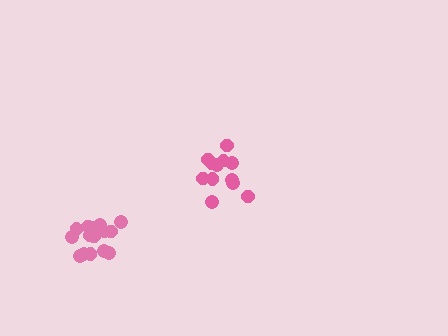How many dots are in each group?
Group 1: 16 dots, Group 2: 12 dots (28 total).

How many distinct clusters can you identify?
There are 2 distinct clusters.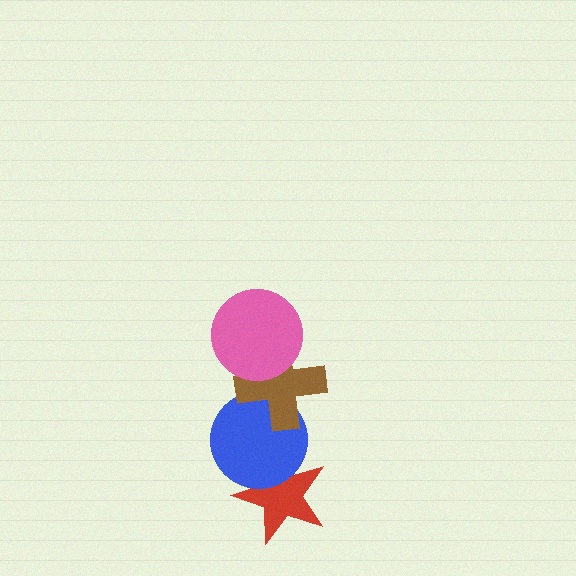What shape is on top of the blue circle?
The brown cross is on top of the blue circle.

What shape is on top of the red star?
The blue circle is on top of the red star.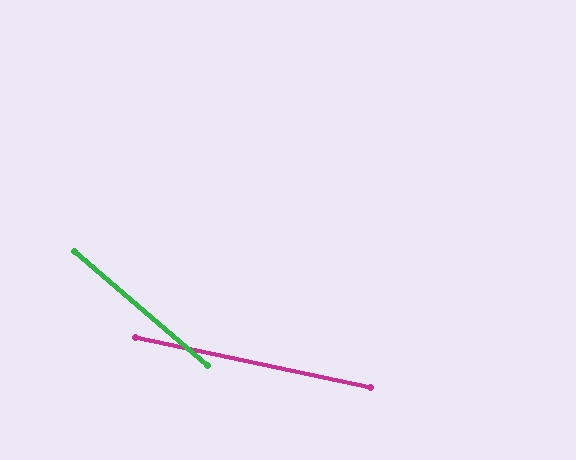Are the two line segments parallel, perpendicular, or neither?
Neither parallel nor perpendicular — they differ by about 29°.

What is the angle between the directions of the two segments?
Approximately 29 degrees.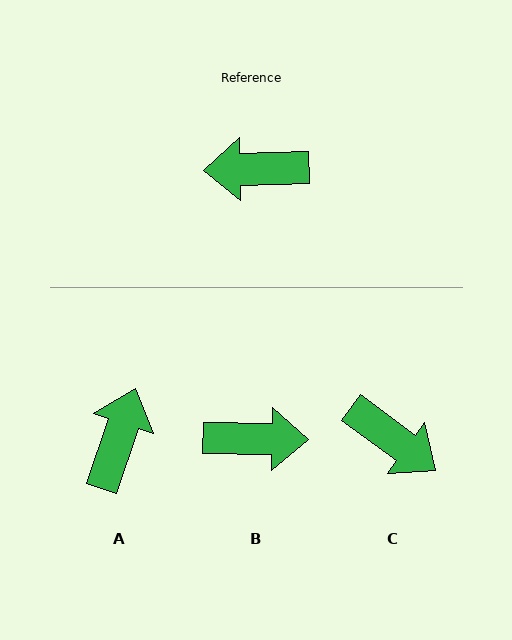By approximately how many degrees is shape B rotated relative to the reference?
Approximately 178 degrees counter-clockwise.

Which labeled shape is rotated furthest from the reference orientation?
B, about 178 degrees away.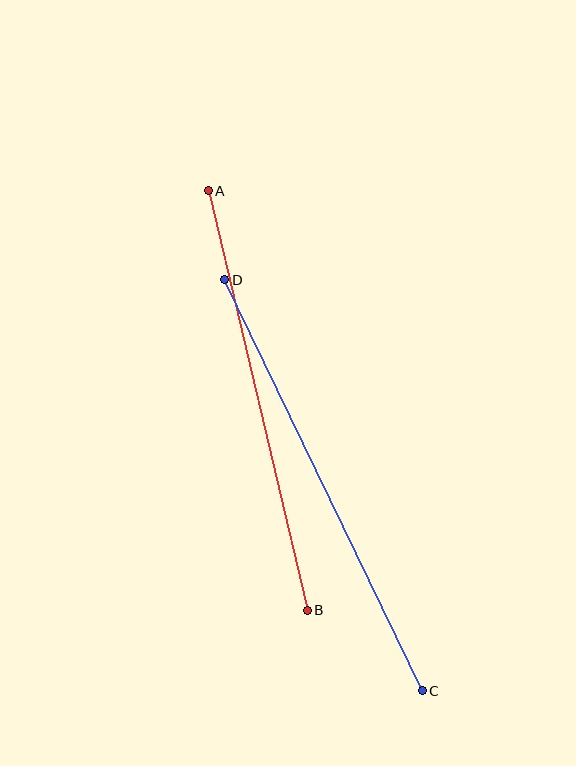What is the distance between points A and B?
The distance is approximately 431 pixels.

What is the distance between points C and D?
The distance is approximately 456 pixels.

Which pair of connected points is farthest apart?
Points C and D are farthest apart.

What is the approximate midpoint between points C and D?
The midpoint is at approximately (324, 485) pixels.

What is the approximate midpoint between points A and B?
The midpoint is at approximately (258, 401) pixels.